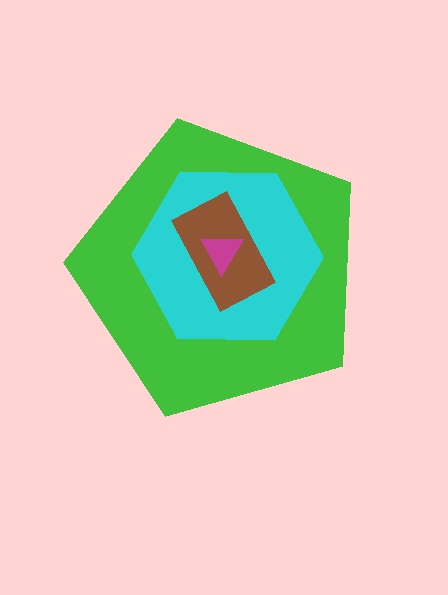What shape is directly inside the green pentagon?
The cyan hexagon.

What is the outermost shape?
The green pentagon.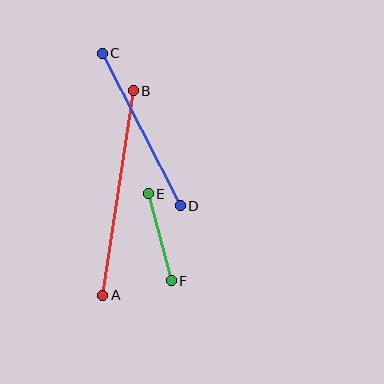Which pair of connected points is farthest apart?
Points A and B are farthest apart.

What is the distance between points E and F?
The distance is approximately 90 pixels.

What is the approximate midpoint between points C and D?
The midpoint is at approximately (141, 130) pixels.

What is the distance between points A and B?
The distance is approximately 207 pixels.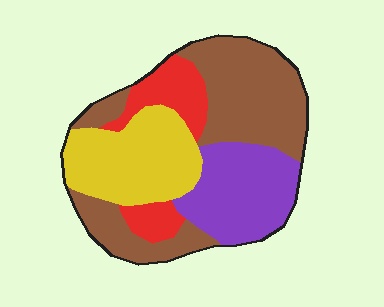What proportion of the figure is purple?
Purple takes up about one fifth (1/5) of the figure.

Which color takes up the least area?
Red, at roughly 15%.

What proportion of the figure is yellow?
Yellow takes up about one quarter (1/4) of the figure.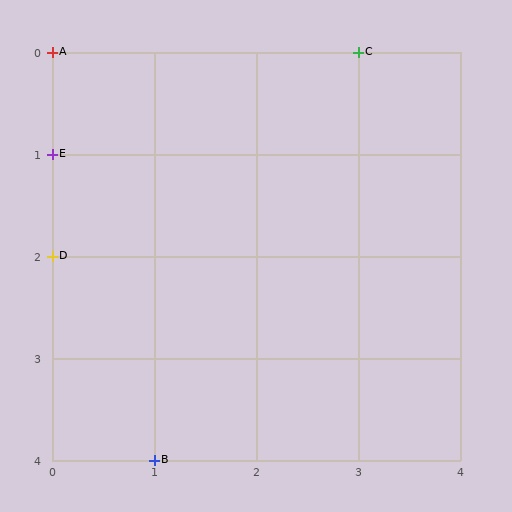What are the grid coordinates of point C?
Point C is at grid coordinates (3, 0).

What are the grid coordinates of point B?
Point B is at grid coordinates (1, 4).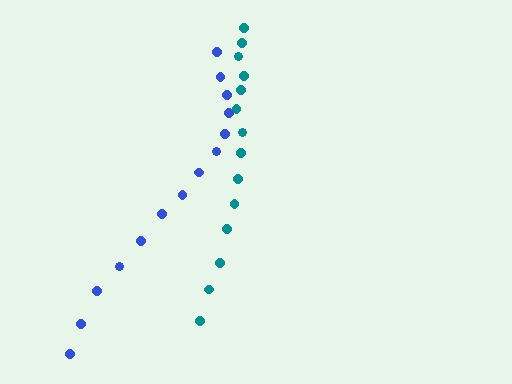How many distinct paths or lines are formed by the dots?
There are 2 distinct paths.